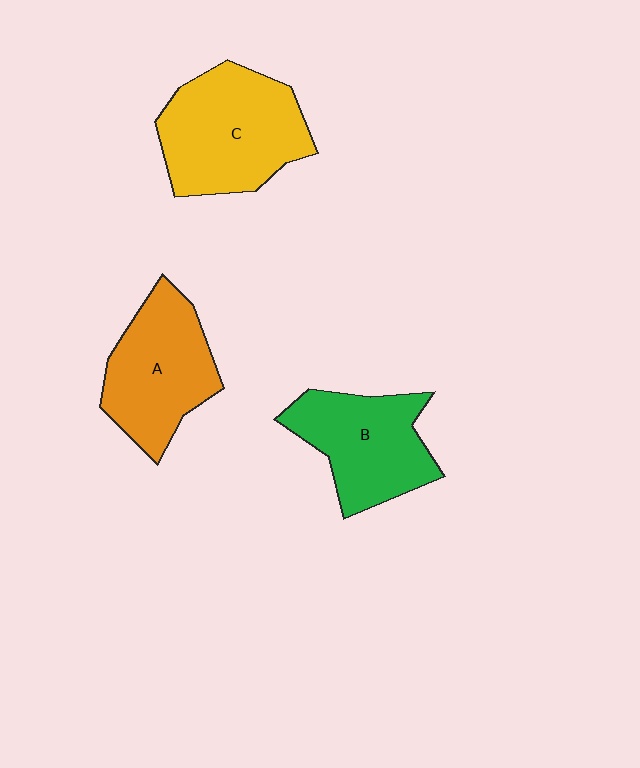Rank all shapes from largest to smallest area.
From largest to smallest: C (yellow), A (orange), B (green).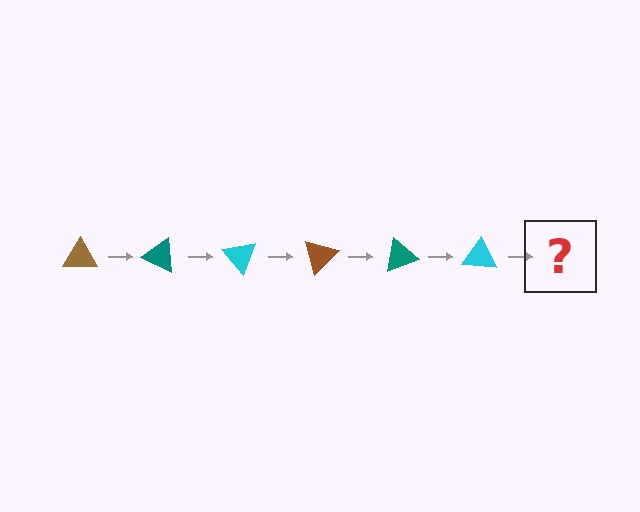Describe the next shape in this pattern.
It should be a brown triangle, rotated 150 degrees from the start.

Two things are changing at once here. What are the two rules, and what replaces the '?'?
The two rules are that it rotates 25 degrees each step and the color cycles through brown, teal, and cyan. The '?' should be a brown triangle, rotated 150 degrees from the start.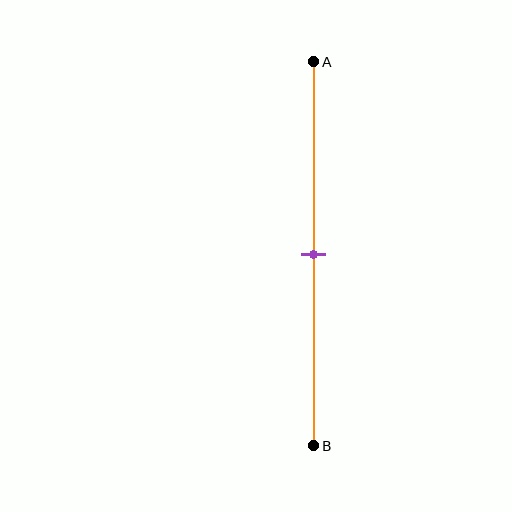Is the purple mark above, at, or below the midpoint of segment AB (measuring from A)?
The purple mark is approximately at the midpoint of segment AB.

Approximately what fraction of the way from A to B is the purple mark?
The purple mark is approximately 50% of the way from A to B.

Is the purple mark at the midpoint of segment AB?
Yes, the mark is approximately at the midpoint.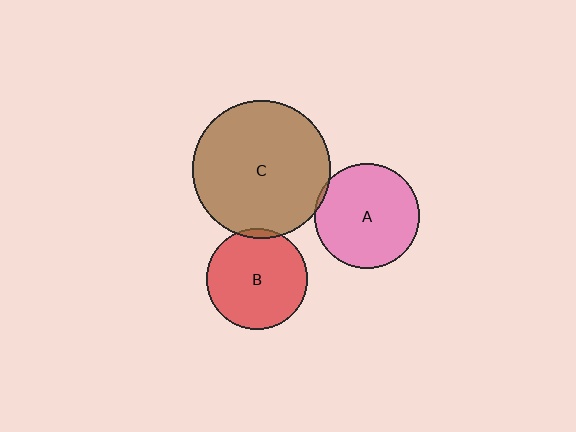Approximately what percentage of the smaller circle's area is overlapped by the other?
Approximately 5%.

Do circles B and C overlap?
Yes.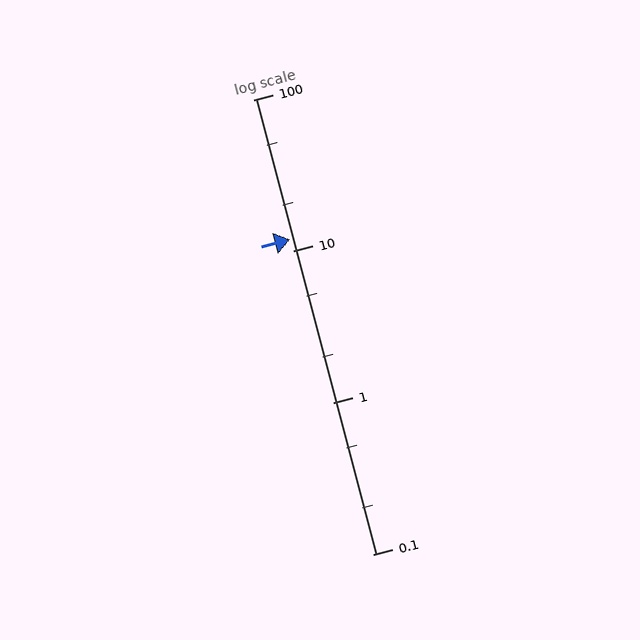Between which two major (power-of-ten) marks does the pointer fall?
The pointer is between 10 and 100.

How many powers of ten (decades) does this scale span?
The scale spans 3 decades, from 0.1 to 100.